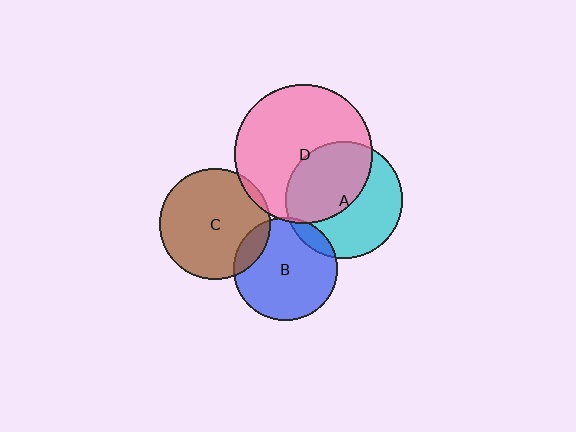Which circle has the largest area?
Circle D (pink).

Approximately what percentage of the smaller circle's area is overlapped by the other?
Approximately 50%.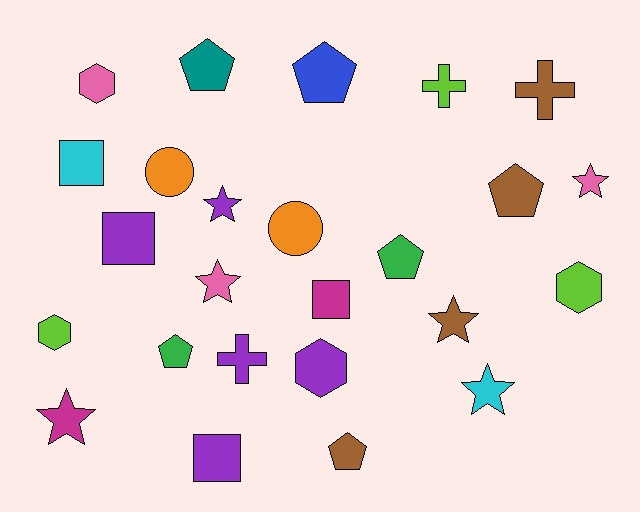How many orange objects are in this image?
There are 2 orange objects.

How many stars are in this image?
There are 6 stars.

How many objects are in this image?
There are 25 objects.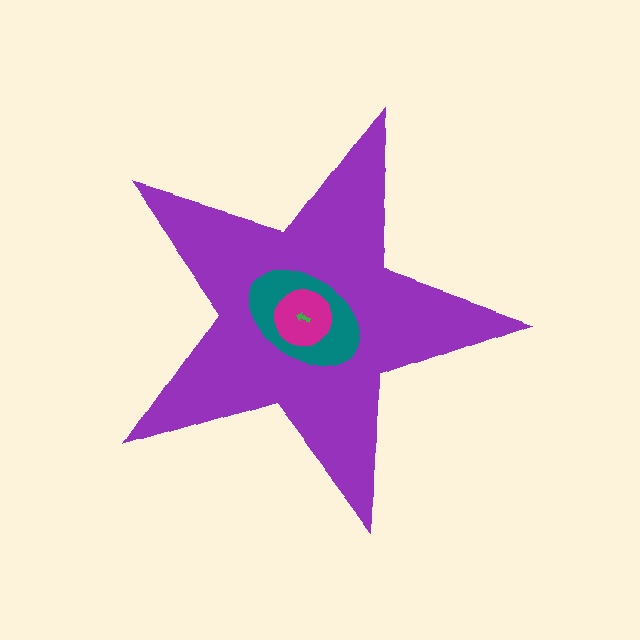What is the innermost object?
The green arrow.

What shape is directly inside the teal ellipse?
The magenta circle.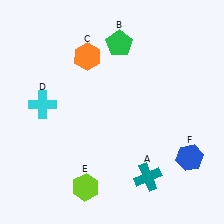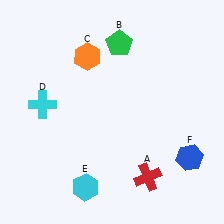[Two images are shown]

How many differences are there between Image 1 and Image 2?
There are 2 differences between the two images.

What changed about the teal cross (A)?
In Image 1, A is teal. In Image 2, it changed to red.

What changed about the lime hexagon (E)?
In Image 1, E is lime. In Image 2, it changed to cyan.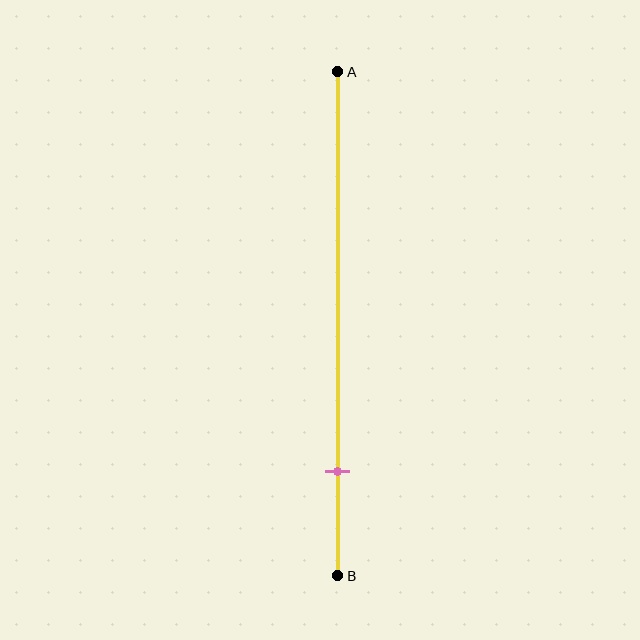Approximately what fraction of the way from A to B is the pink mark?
The pink mark is approximately 80% of the way from A to B.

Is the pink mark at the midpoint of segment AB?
No, the mark is at about 80% from A, not at the 50% midpoint.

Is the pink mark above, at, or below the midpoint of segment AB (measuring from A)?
The pink mark is below the midpoint of segment AB.